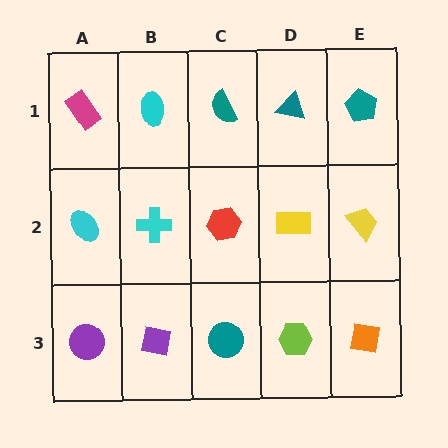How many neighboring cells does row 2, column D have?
4.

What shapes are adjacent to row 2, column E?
A teal pentagon (row 1, column E), an orange square (row 3, column E), a yellow rectangle (row 2, column D).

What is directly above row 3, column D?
A yellow rectangle.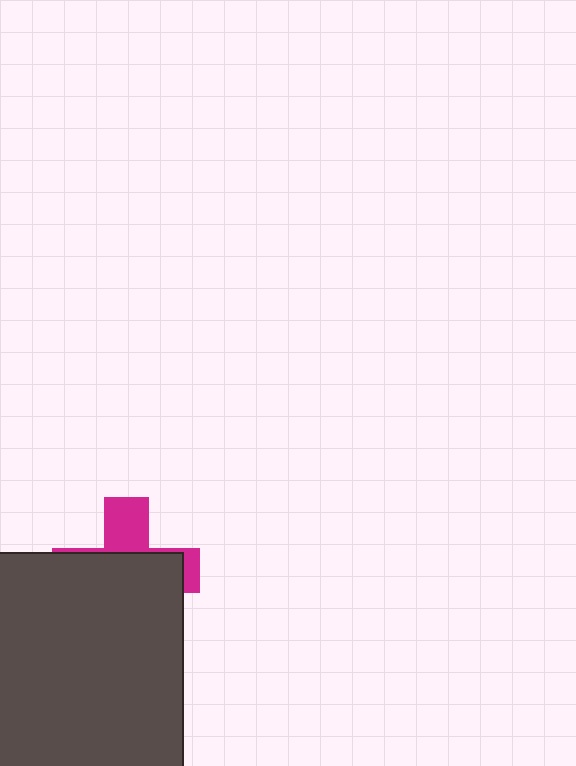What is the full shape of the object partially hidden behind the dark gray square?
The partially hidden object is a magenta cross.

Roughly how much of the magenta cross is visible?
A small part of it is visible (roughly 31%).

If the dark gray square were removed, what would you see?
You would see the complete magenta cross.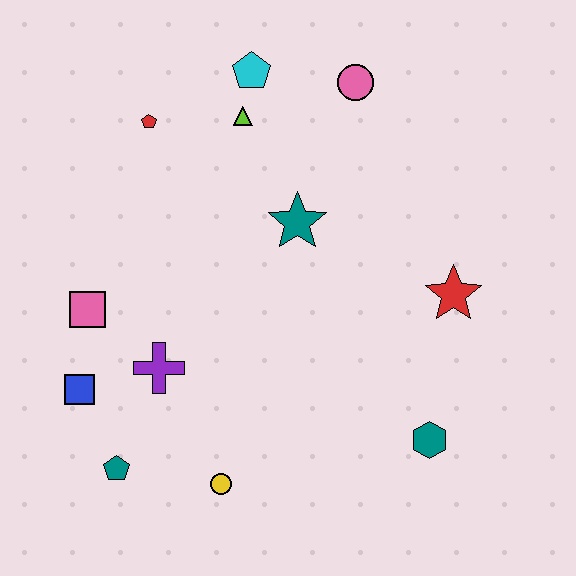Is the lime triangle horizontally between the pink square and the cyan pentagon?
Yes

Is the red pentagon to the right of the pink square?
Yes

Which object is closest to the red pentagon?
The lime triangle is closest to the red pentagon.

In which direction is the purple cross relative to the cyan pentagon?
The purple cross is below the cyan pentagon.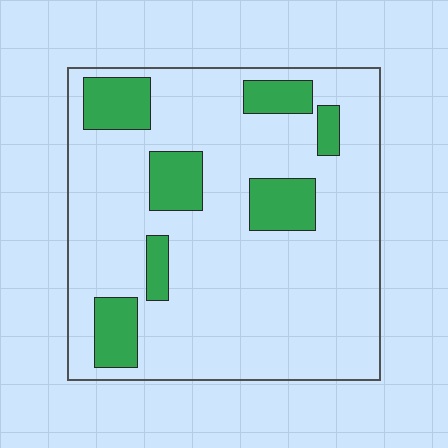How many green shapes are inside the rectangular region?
7.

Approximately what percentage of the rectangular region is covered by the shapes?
Approximately 20%.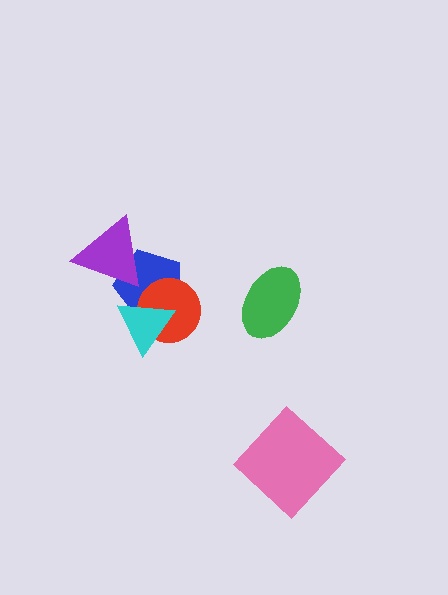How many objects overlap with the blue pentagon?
3 objects overlap with the blue pentagon.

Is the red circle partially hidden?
Yes, it is partially covered by another shape.